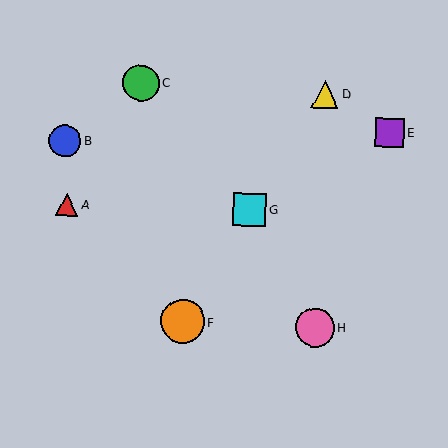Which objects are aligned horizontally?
Objects A, G are aligned horizontally.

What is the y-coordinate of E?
Object E is at y≈132.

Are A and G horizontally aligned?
Yes, both are at y≈204.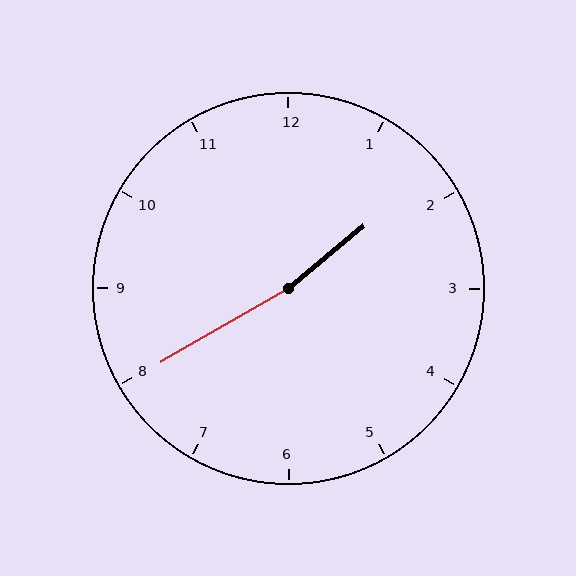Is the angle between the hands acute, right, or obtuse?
It is obtuse.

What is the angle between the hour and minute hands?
Approximately 170 degrees.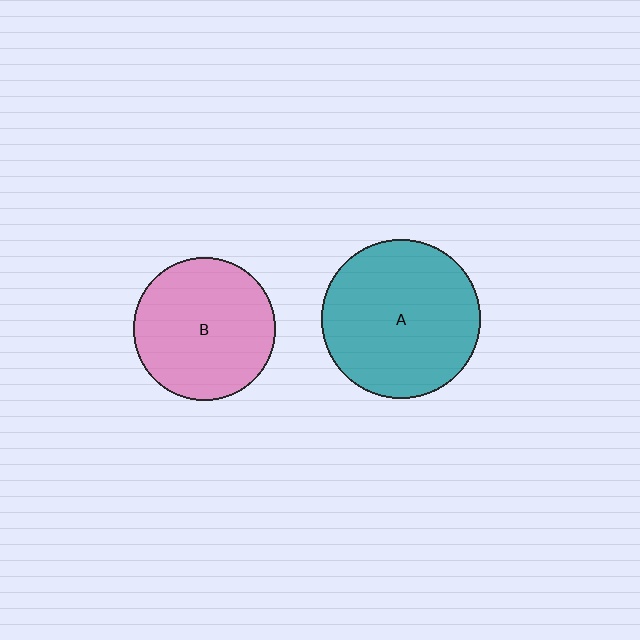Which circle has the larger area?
Circle A (teal).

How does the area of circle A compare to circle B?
Approximately 1.2 times.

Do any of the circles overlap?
No, none of the circles overlap.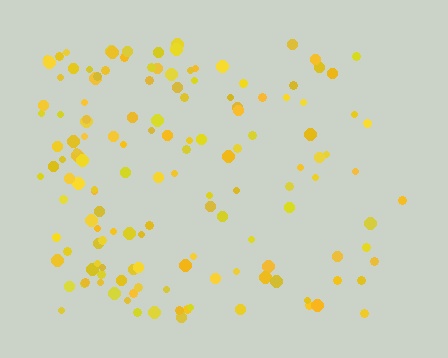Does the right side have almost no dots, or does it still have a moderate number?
Still a moderate number, just noticeably fewer than the left.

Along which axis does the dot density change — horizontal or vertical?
Horizontal.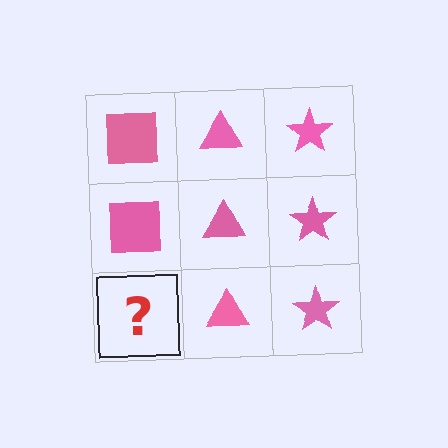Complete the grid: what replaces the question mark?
The question mark should be replaced with a pink square.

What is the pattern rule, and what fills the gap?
The rule is that each column has a consistent shape. The gap should be filled with a pink square.